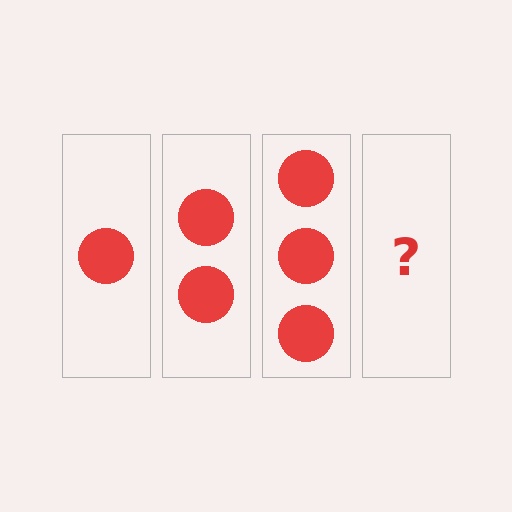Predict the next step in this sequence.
The next step is 4 circles.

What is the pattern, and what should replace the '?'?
The pattern is that each step adds one more circle. The '?' should be 4 circles.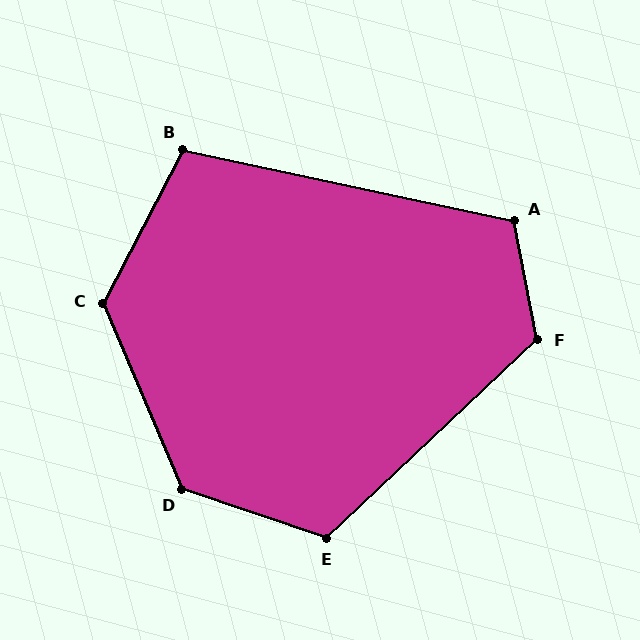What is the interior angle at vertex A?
Approximately 113 degrees (obtuse).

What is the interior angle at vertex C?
Approximately 129 degrees (obtuse).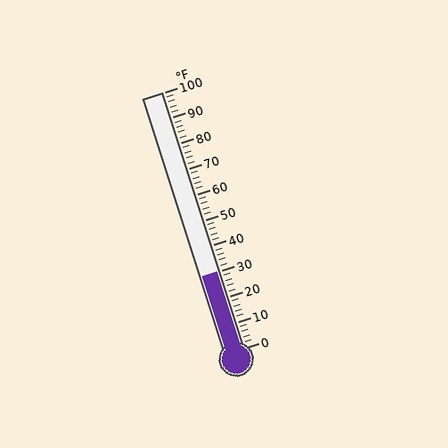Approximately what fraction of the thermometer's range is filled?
The thermometer is filled to approximately 30% of its range.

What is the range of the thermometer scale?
The thermometer scale ranges from 0°F to 100°F.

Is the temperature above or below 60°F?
The temperature is below 60°F.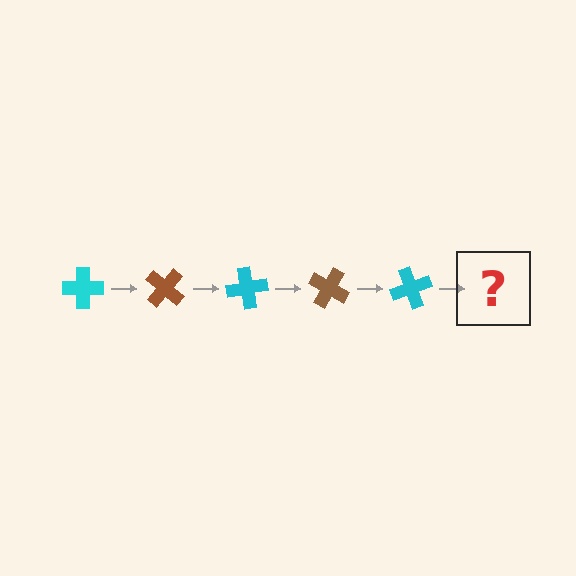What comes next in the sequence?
The next element should be a brown cross, rotated 200 degrees from the start.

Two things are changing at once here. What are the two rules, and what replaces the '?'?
The two rules are that it rotates 40 degrees each step and the color cycles through cyan and brown. The '?' should be a brown cross, rotated 200 degrees from the start.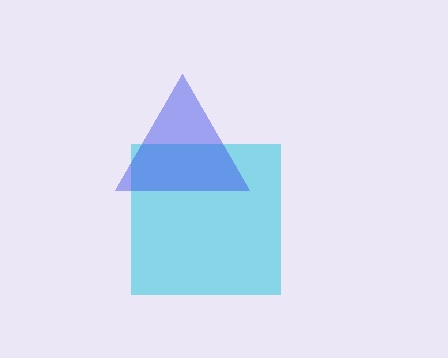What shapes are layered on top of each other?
The layered shapes are: a cyan square, a blue triangle.